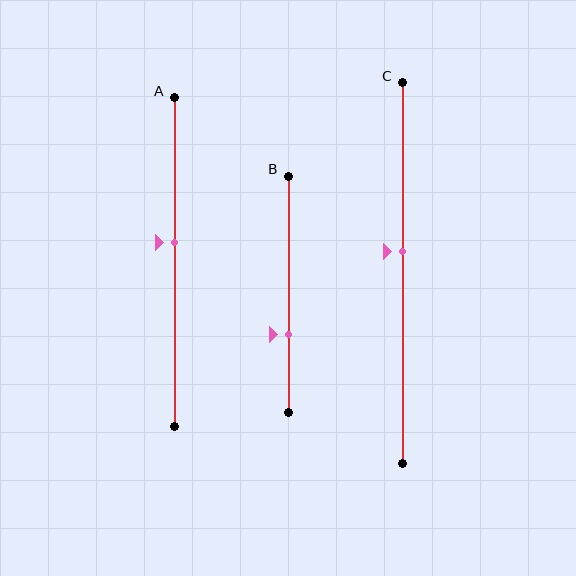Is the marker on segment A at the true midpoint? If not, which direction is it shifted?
No, the marker on segment A is shifted upward by about 6% of the segment length.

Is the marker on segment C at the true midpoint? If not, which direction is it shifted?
No, the marker on segment C is shifted upward by about 6% of the segment length.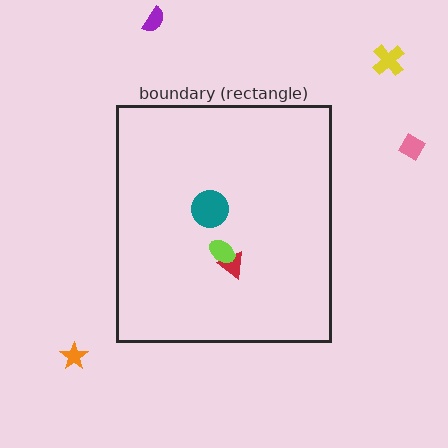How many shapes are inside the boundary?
3 inside, 4 outside.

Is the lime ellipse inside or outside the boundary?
Inside.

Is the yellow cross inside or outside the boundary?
Outside.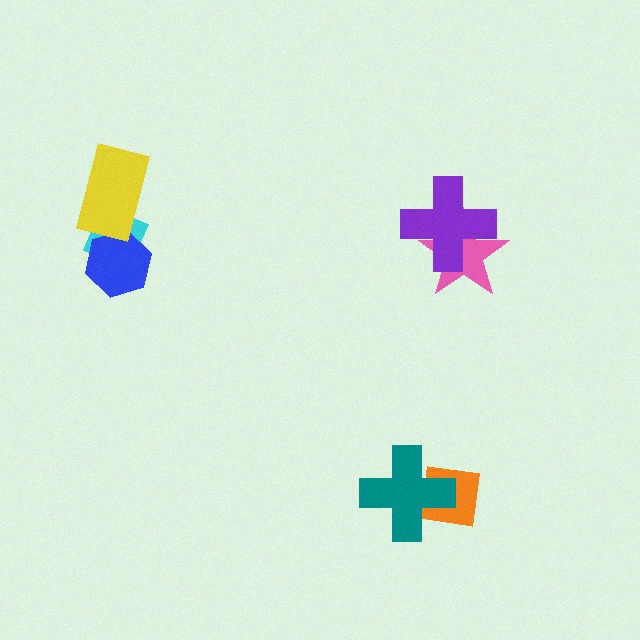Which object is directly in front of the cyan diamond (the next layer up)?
The blue hexagon is directly in front of the cyan diamond.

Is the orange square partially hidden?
Yes, it is partially covered by another shape.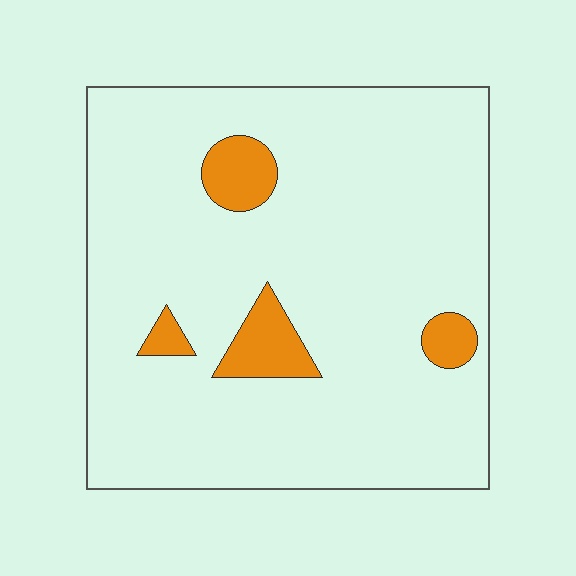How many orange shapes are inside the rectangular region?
4.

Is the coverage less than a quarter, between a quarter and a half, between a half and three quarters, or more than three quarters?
Less than a quarter.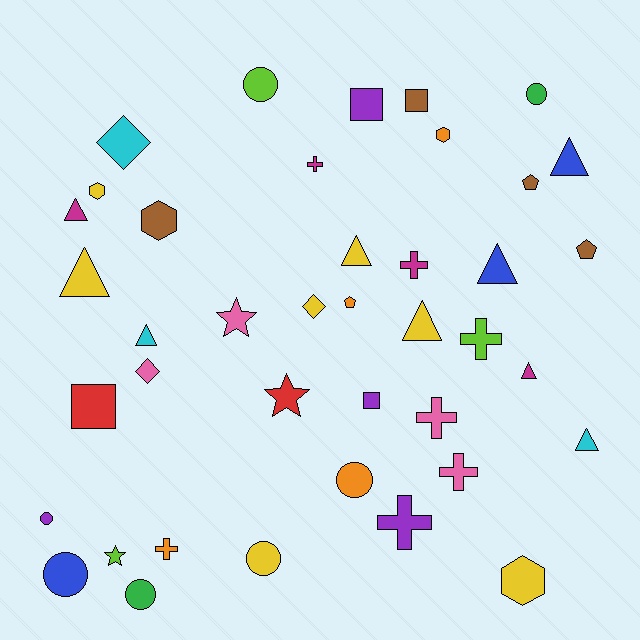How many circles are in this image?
There are 7 circles.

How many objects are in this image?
There are 40 objects.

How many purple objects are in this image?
There are 4 purple objects.